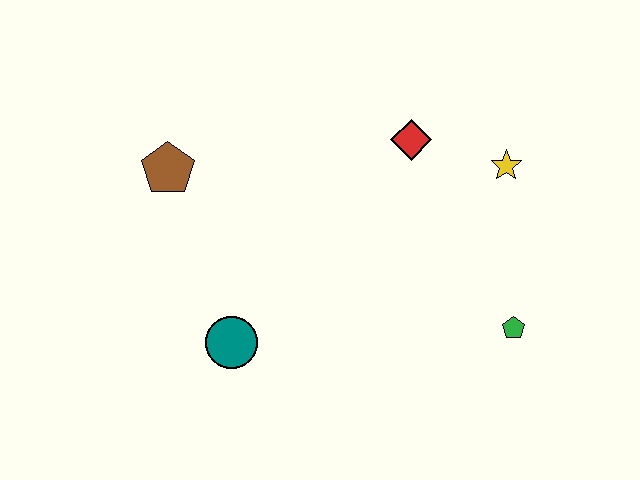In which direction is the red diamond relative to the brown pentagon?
The red diamond is to the right of the brown pentagon.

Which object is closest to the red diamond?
The yellow star is closest to the red diamond.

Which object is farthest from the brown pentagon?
The green pentagon is farthest from the brown pentagon.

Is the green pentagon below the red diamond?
Yes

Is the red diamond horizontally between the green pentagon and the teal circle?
Yes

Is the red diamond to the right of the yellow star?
No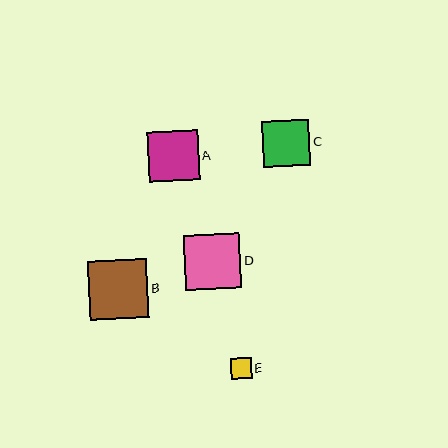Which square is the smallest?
Square E is the smallest with a size of approximately 21 pixels.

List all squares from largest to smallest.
From largest to smallest: B, D, A, C, E.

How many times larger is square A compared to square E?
Square A is approximately 2.4 times the size of square E.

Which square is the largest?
Square B is the largest with a size of approximately 59 pixels.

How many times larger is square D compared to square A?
Square D is approximately 1.1 times the size of square A.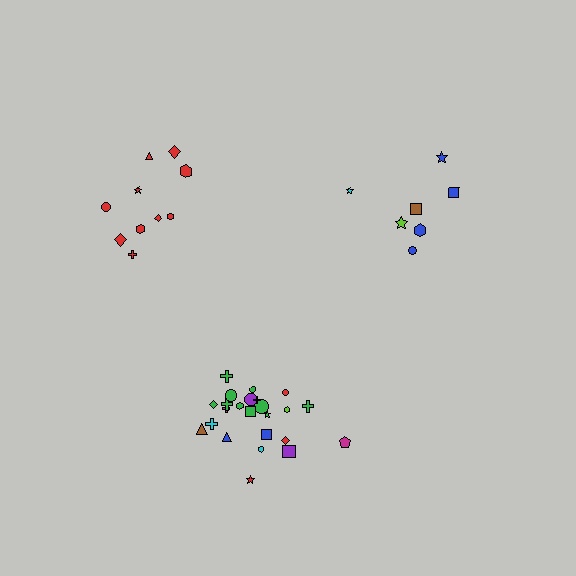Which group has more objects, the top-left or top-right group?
The top-left group.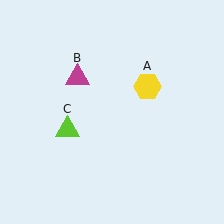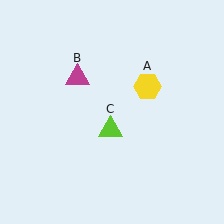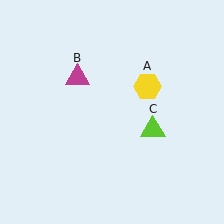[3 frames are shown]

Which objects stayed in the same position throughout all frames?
Yellow hexagon (object A) and magenta triangle (object B) remained stationary.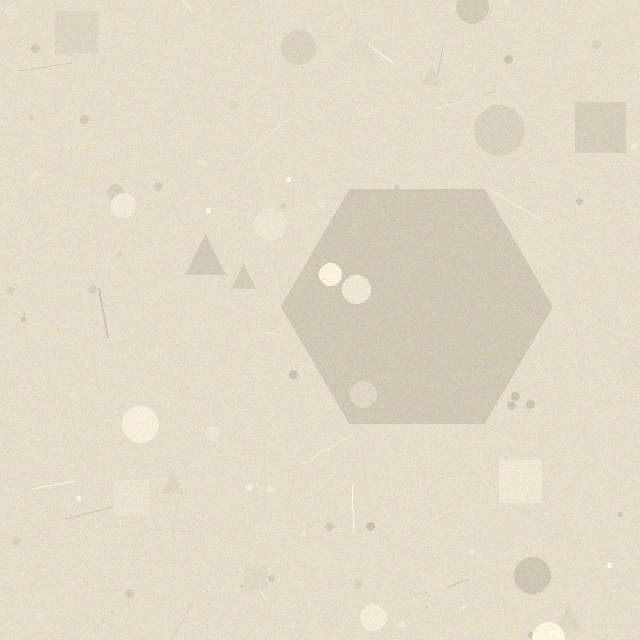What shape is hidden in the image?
A hexagon is hidden in the image.